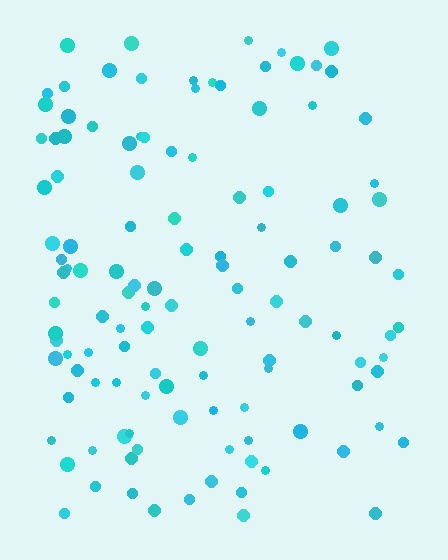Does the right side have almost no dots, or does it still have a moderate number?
Still a moderate number, just noticeably fewer than the left.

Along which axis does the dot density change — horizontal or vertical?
Horizontal.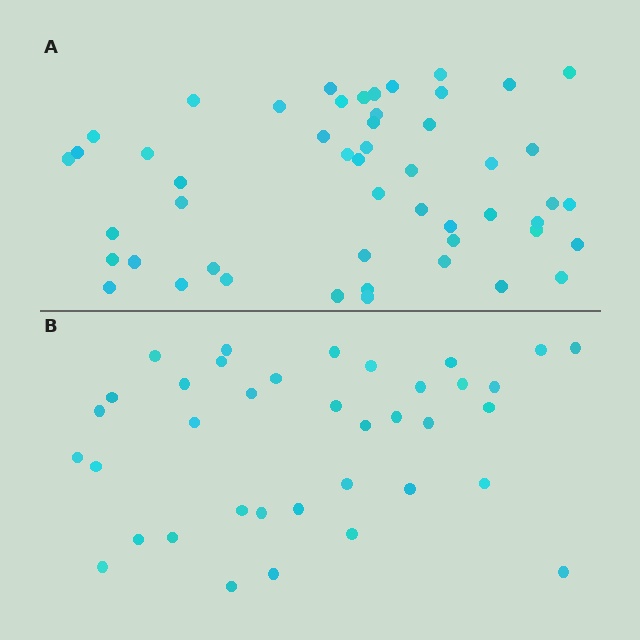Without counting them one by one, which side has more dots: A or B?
Region A (the top region) has more dots.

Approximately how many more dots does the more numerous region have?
Region A has approximately 15 more dots than region B.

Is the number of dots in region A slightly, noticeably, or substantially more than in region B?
Region A has noticeably more, but not dramatically so. The ratio is roughly 1.4 to 1.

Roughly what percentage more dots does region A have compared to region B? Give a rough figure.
About 40% more.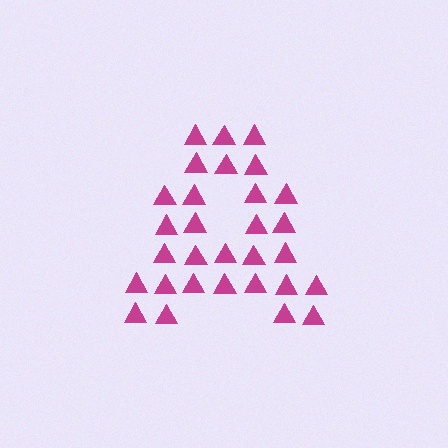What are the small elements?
The small elements are triangles.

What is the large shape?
The large shape is the letter A.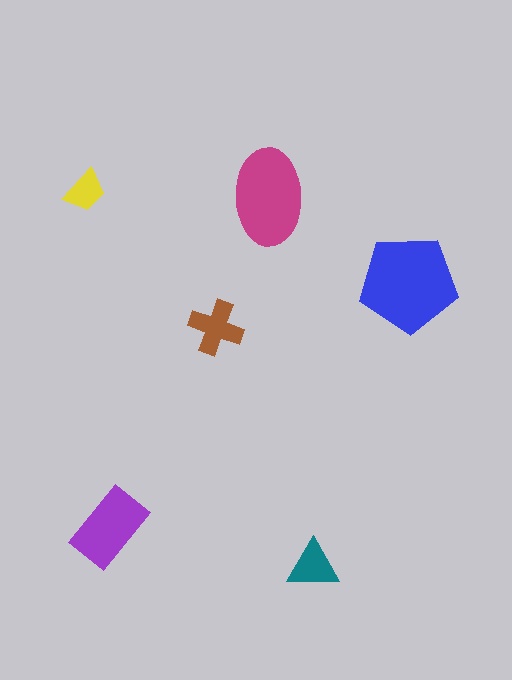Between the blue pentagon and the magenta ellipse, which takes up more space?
The blue pentagon.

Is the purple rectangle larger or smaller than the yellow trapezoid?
Larger.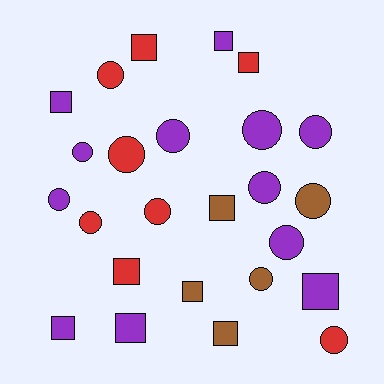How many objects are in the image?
There are 25 objects.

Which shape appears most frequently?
Circle, with 14 objects.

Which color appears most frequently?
Purple, with 12 objects.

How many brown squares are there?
There are 3 brown squares.